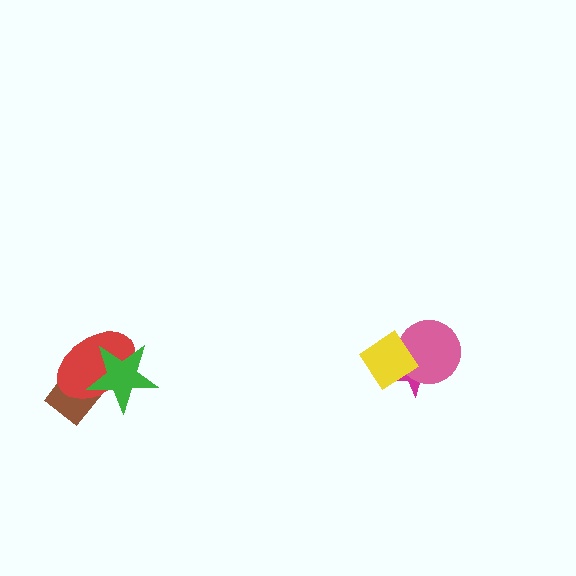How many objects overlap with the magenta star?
2 objects overlap with the magenta star.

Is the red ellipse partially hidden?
Yes, it is partially covered by another shape.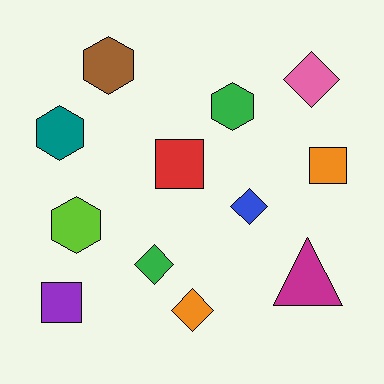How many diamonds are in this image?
There are 4 diamonds.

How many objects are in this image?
There are 12 objects.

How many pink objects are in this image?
There is 1 pink object.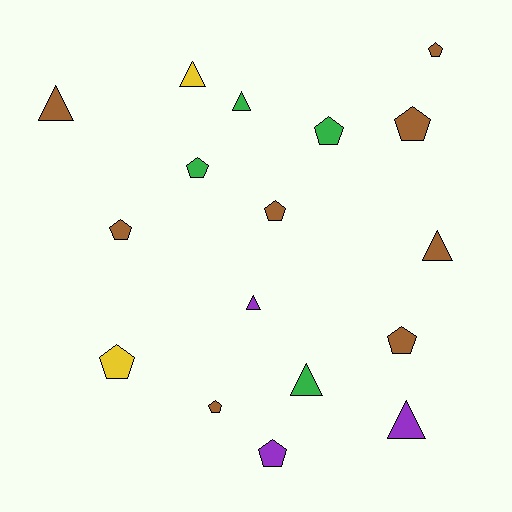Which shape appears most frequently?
Pentagon, with 10 objects.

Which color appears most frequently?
Brown, with 8 objects.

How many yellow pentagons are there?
There is 1 yellow pentagon.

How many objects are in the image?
There are 17 objects.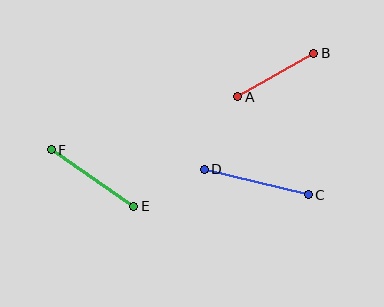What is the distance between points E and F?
The distance is approximately 100 pixels.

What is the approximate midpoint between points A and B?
The midpoint is at approximately (276, 75) pixels.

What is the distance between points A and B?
The distance is approximately 87 pixels.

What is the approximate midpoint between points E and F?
The midpoint is at approximately (92, 178) pixels.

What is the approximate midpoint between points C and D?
The midpoint is at approximately (256, 182) pixels.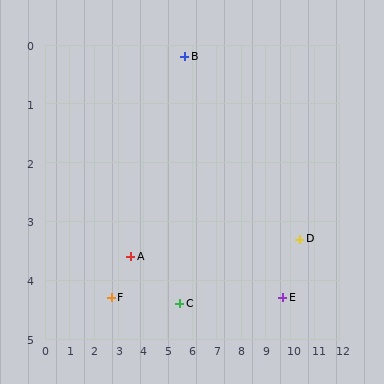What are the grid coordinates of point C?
Point C is at approximately (5.5, 4.4).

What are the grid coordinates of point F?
Point F is at approximately (2.7, 4.3).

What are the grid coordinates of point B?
Point B is at approximately (5.7, 0.2).